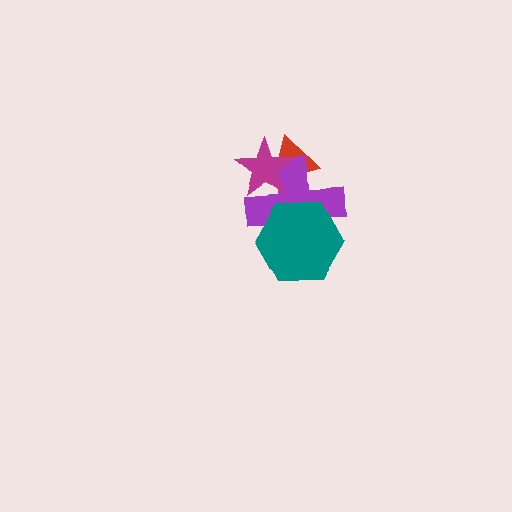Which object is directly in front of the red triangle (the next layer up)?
The purple cross is directly in front of the red triangle.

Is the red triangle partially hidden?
Yes, it is partially covered by another shape.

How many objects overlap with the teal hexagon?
1 object overlaps with the teal hexagon.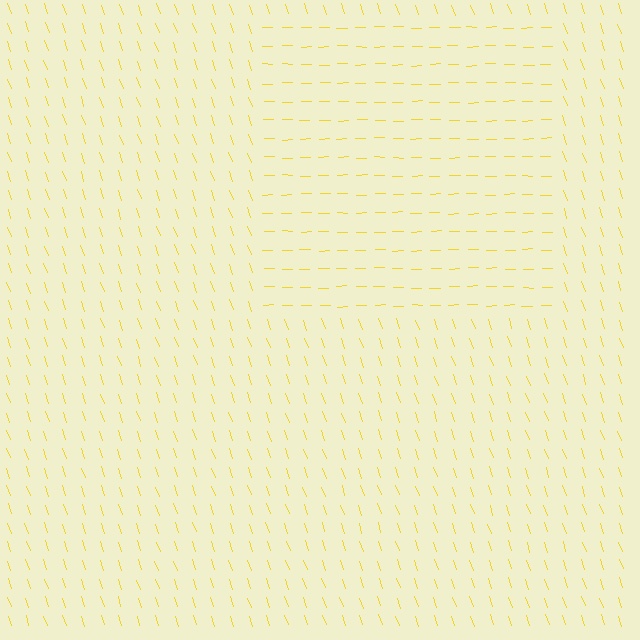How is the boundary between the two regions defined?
The boundary is defined purely by a change in line orientation (approximately 72 degrees difference). All lines are the same color and thickness.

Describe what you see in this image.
The image is filled with small yellow line segments. A rectangle region in the image has lines oriented differently from the surrounding lines, creating a visible texture boundary.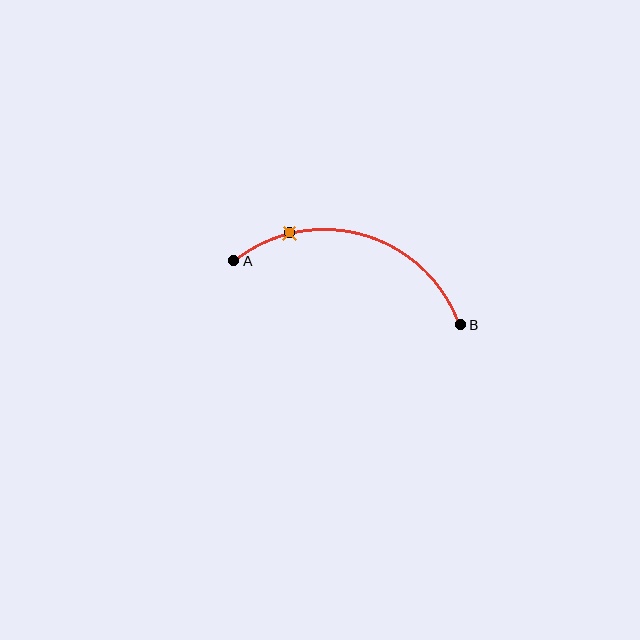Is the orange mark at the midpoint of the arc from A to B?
No. The orange mark lies on the arc but is closer to endpoint A. The arc midpoint would be at the point on the curve equidistant along the arc from both A and B.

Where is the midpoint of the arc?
The arc midpoint is the point on the curve farthest from the straight line joining A and B. It sits above that line.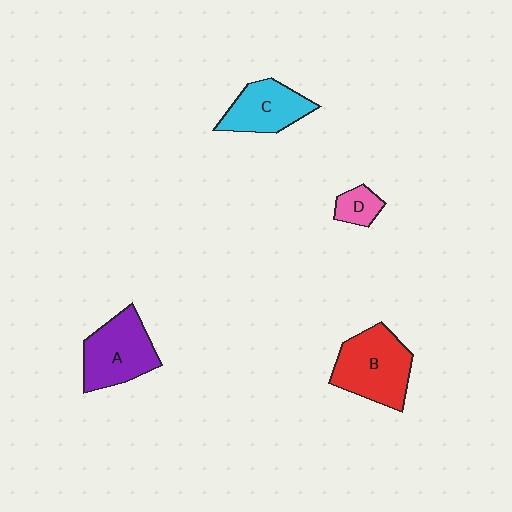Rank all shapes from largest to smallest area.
From largest to smallest: B (red), A (purple), C (cyan), D (pink).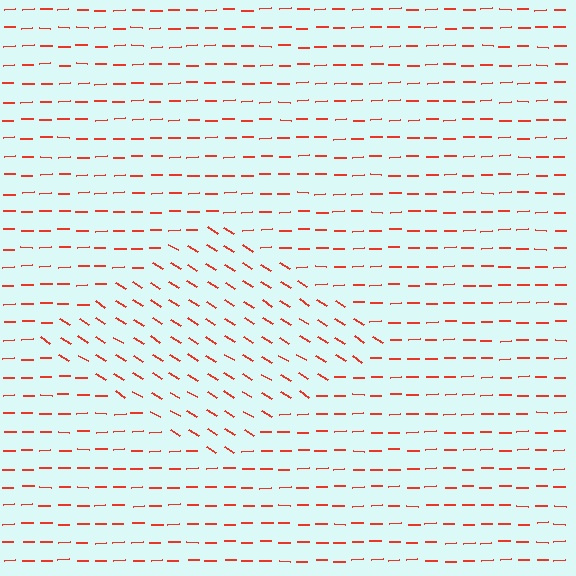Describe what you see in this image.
The image is filled with small red line segments. A diamond region in the image has lines oriented differently from the surrounding lines, creating a visible texture boundary.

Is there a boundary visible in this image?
Yes, there is a texture boundary formed by a change in line orientation.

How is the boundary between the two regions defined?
The boundary is defined purely by a change in line orientation (approximately 34 degrees difference). All lines are the same color and thickness.